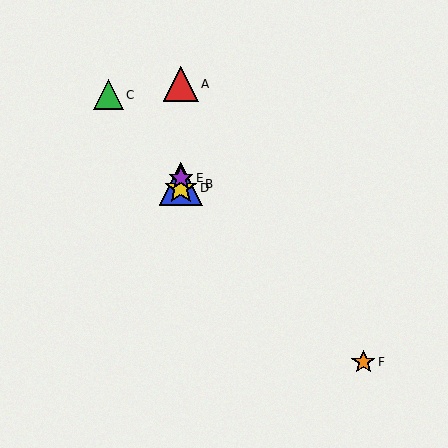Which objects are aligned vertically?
Objects A, B, D, E are aligned vertically.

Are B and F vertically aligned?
No, B is at x≈181 and F is at x≈363.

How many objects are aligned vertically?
4 objects (A, B, D, E) are aligned vertically.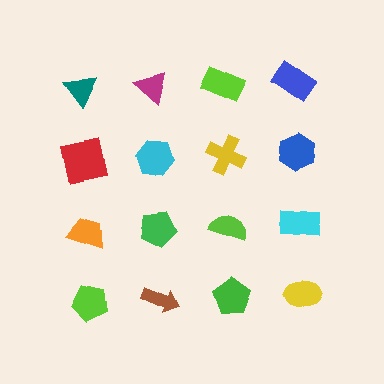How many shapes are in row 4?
4 shapes.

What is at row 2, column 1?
A red square.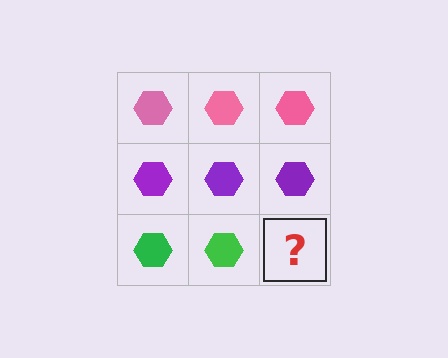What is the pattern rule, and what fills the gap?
The rule is that each row has a consistent color. The gap should be filled with a green hexagon.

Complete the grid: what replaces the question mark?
The question mark should be replaced with a green hexagon.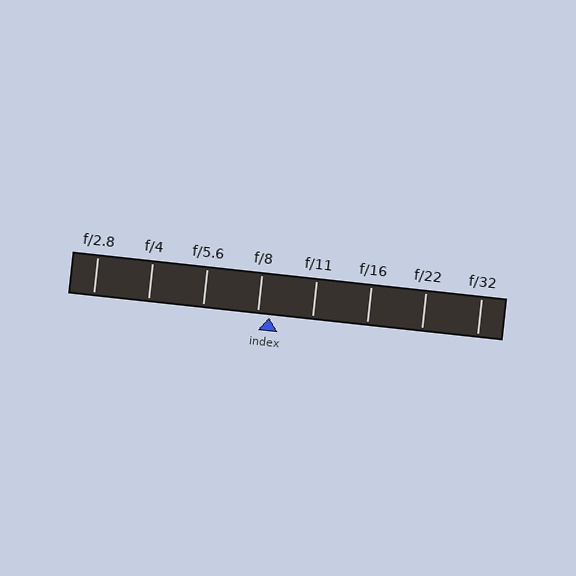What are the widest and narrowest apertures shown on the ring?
The widest aperture shown is f/2.8 and the narrowest is f/32.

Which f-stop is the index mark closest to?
The index mark is closest to f/8.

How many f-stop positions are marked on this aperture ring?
There are 8 f-stop positions marked.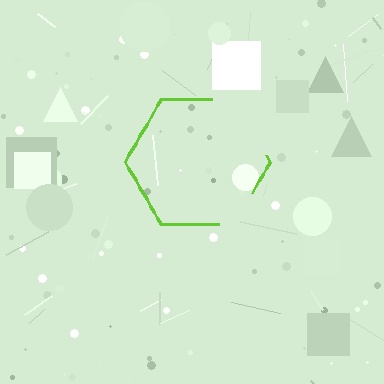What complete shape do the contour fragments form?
The contour fragments form a hexagon.